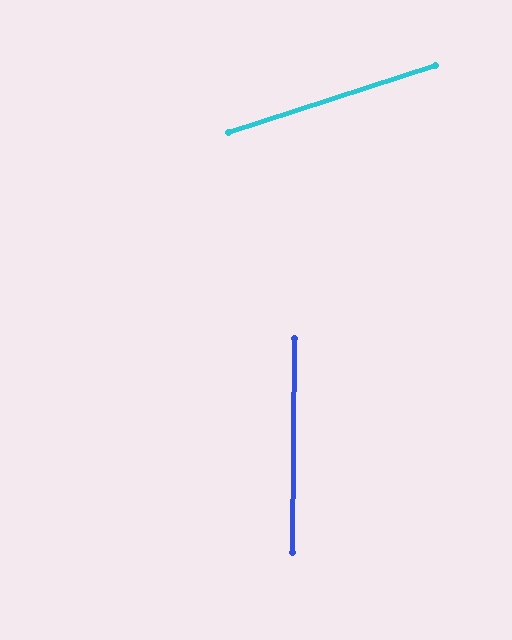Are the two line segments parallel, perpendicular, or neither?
Neither parallel nor perpendicular — they differ by about 72°.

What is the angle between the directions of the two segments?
Approximately 72 degrees.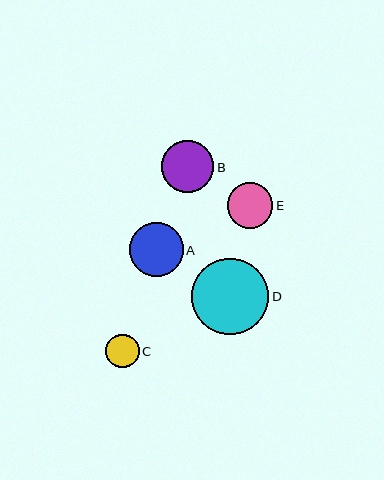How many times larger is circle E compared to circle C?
Circle E is approximately 1.4 times the size of circle C.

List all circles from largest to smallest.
From largest to smallest: D, A, B, E, C.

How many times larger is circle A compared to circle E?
Circle A is approximately 1.2 times the size of circle E.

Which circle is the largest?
Circle D is the largest with a size of approximately 77 pixels.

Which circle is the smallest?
Circle C is the smallest with a size of approximately 33 pixels.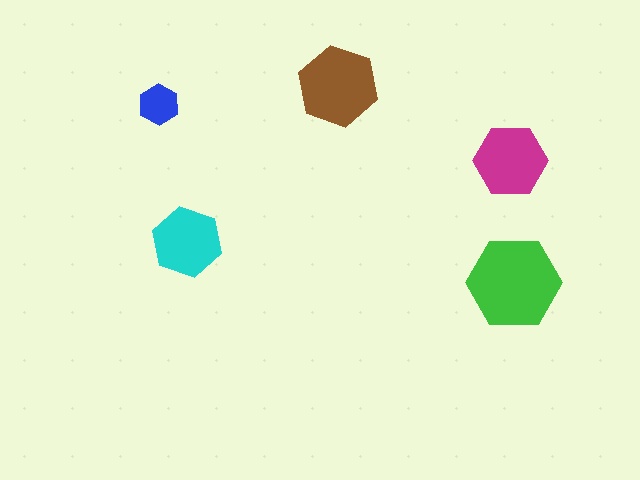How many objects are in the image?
There are 5 objects in the image.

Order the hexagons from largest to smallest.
the green one, the brown one, the magenta one, the cyan one, the blue one.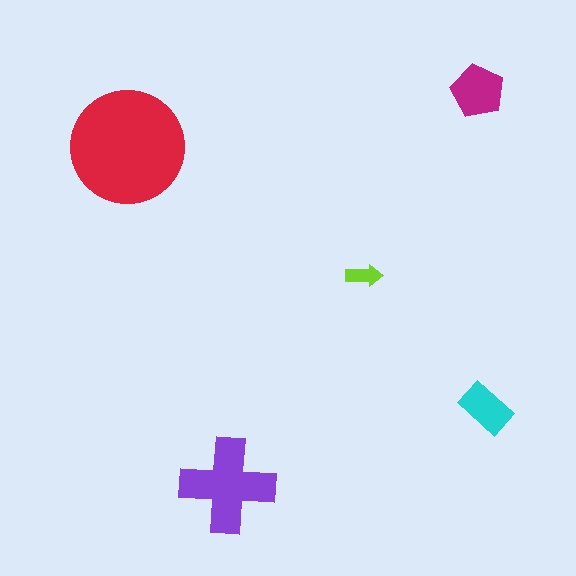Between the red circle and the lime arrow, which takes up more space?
The red circle.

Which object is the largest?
The red circle.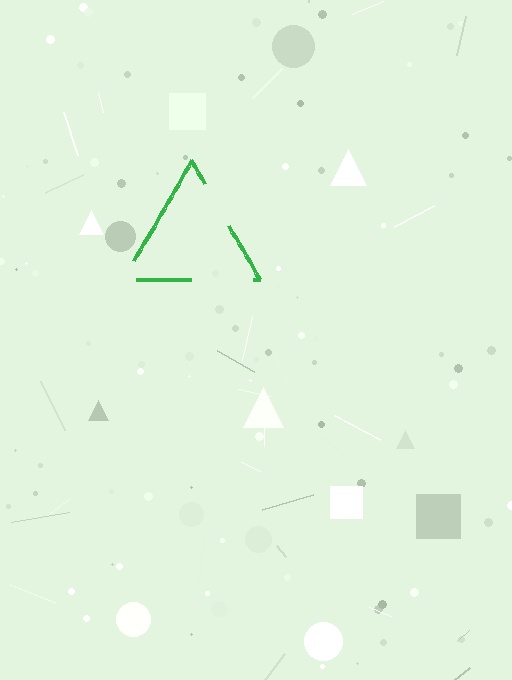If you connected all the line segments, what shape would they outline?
They would outline a triangle.